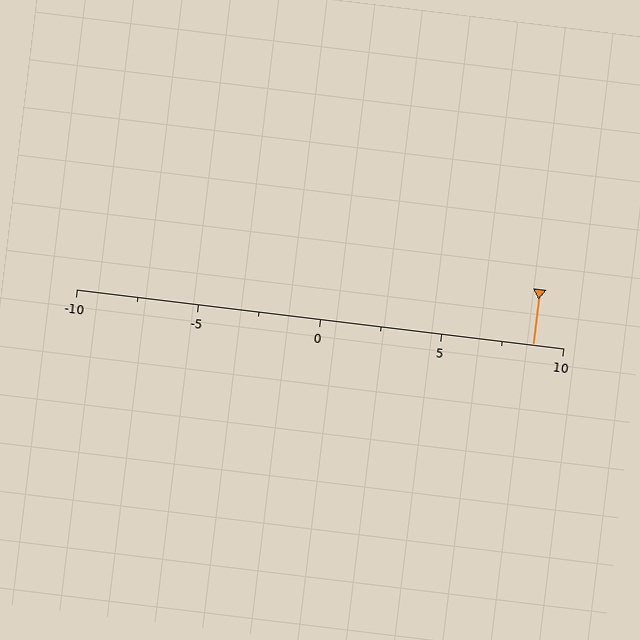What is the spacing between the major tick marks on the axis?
The major ticks are spaced 5 apart.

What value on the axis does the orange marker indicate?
The marker indicates approximately 8.8.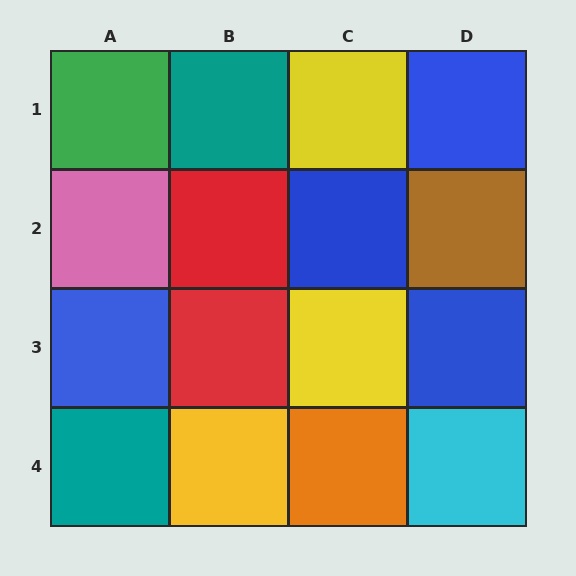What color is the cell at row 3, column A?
Blue.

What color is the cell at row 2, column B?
Red.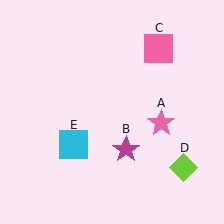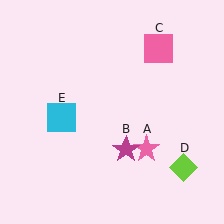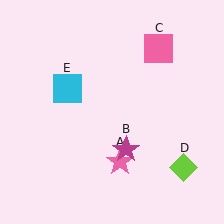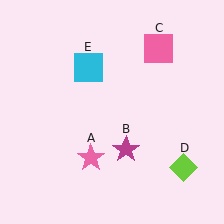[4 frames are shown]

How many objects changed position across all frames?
2 objects changed position: pink star (object A), cyan square (object E).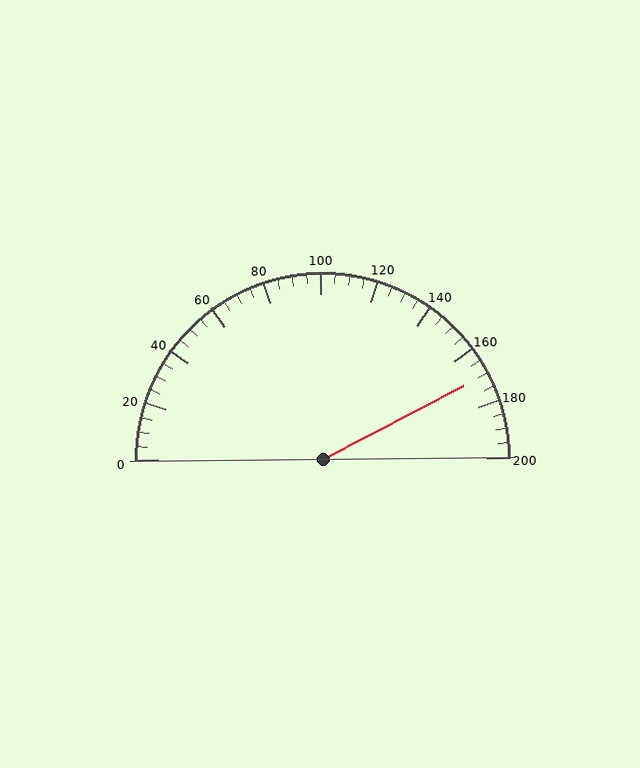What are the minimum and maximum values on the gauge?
The gauge ranges from 0 to 200.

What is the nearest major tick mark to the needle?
The nearest major tick mark is 160.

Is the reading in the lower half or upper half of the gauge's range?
The reading is in the upper half of the range (0 to 200).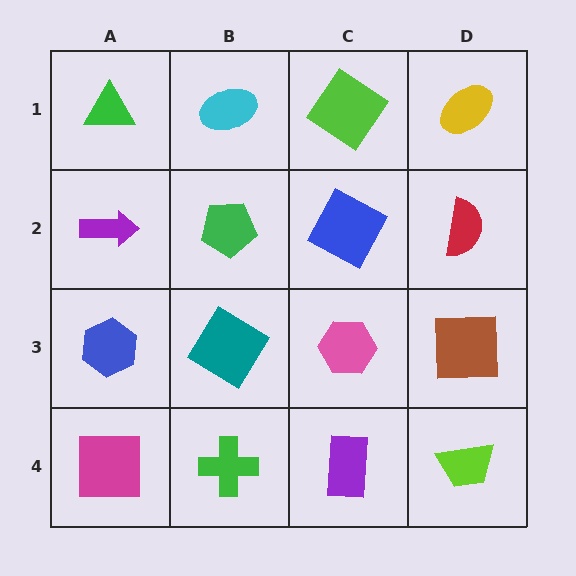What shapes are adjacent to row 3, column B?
A green pentagon (row 2, column B), a green cross (row 4, column B), a blue hexagon (row 3, column A), a pink hexagon (row 3, column C).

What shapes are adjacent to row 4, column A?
A blue hexagon (row 3, column A), a green cross (row 4, column B).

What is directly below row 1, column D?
A red semicircle.